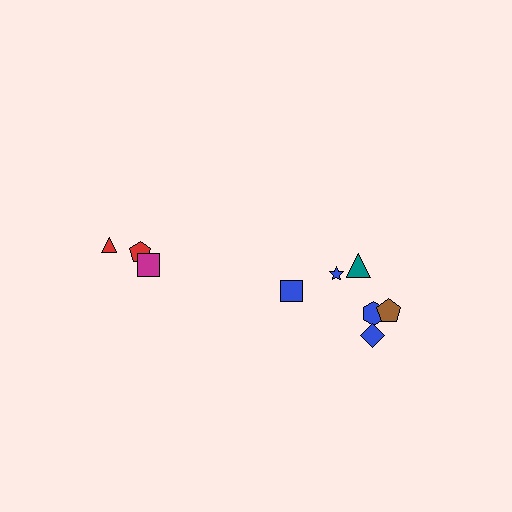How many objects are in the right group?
There are 6 objects.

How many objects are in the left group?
There are 3 objects.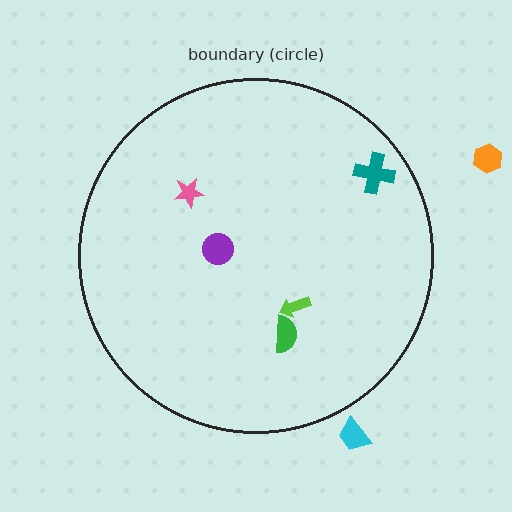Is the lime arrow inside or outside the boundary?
Inside.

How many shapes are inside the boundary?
5 inside, 2 outside.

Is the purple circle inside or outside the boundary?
Inside.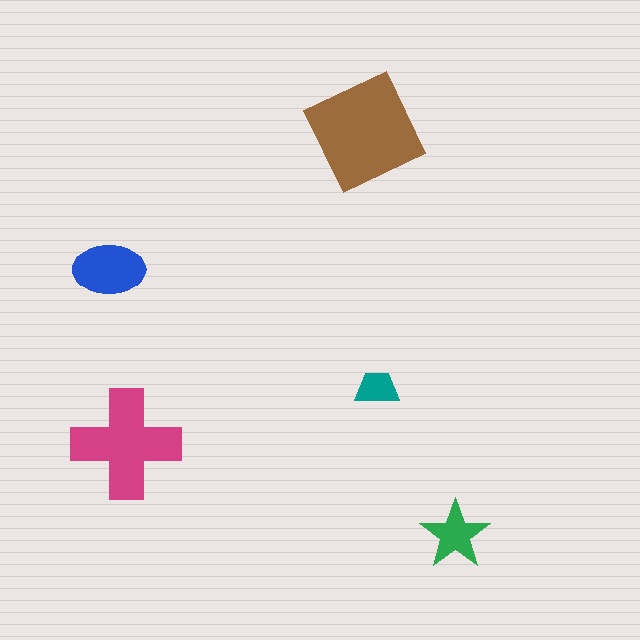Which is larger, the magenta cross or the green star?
The magenta cross.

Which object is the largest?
The brown square.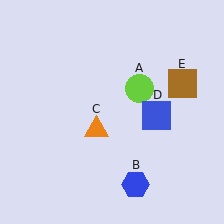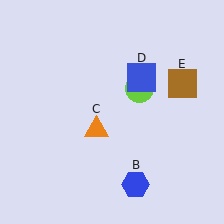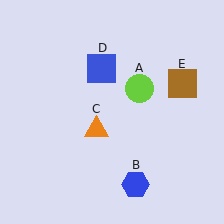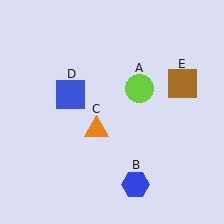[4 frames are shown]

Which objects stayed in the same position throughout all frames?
Lime circle (object A) and blue hexagon (object B) and orange triangle (object C) and brown square (object E) remained stationary.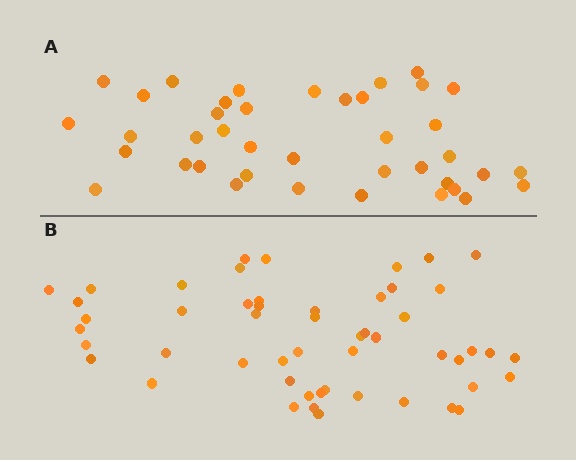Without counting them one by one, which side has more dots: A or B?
Region B (the bottom region) has more dots.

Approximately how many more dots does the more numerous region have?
Region B has roughly 12 or so more dots than region A.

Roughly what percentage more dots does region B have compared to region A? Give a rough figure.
About 30% more.